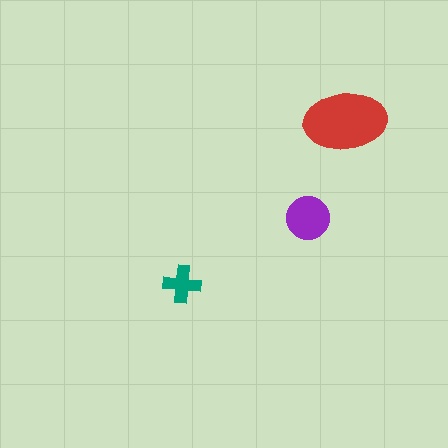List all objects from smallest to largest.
The teal cross, the purple circle, the red ellipse.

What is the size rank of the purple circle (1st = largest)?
2nd.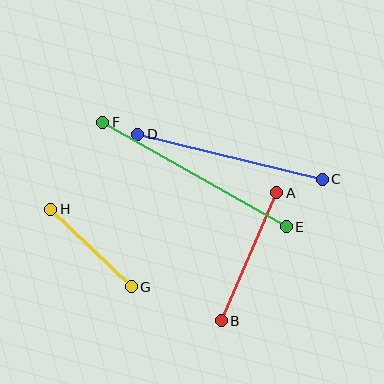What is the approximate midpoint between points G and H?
The midpoint is at approximately (91, 248) pixels.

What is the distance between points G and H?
The distance is approximately 112 pixels.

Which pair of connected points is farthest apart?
Points E and F are farthest apart.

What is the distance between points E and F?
The distance is approximately 211 pixels.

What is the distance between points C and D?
The distance is approximately 190 pixels.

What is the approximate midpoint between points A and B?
The midpoint is at approximately (249, 257) pixels.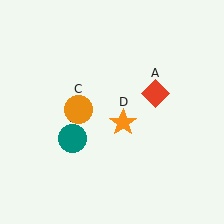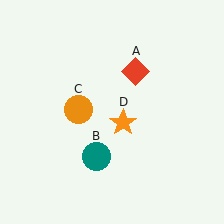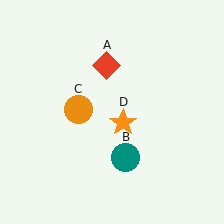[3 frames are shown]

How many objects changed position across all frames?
2 objects changed position: red diamond (object A), teal circle (object B).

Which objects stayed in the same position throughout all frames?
Orange circle (object C) and orange star (object D) remained stationary.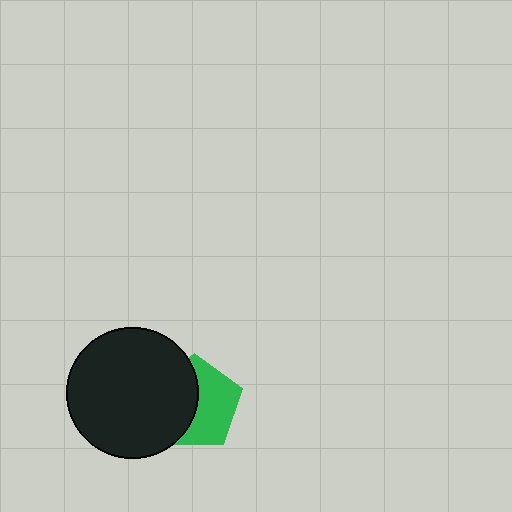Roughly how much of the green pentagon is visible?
About half of it is visible (roughly 52%).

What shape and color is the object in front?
The object in front is a black circle.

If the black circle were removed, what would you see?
You would see the complete green pentagon.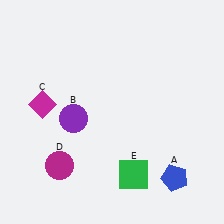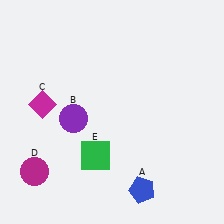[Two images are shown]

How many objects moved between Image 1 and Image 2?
3 objects moved between the two images.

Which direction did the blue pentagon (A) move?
The blue pentagon (A) moved left.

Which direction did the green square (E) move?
The green square (E) moved left.